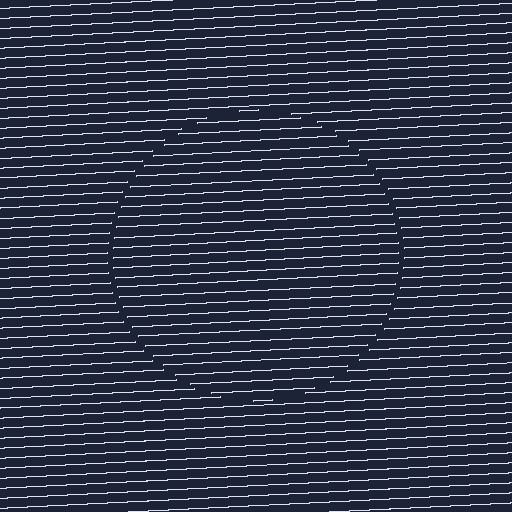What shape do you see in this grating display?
An illusory circle. The interior of the shape contains the same grating, shifted by half a period — the contour is defined by the phase discontinuity where line-ends from the inner and outer gratings abut.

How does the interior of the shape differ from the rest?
The interior of the shape contains the same grating, shifted by half a period — the contour is defined by the phase discontinuity where line-ends from the inner and outer gratings abut.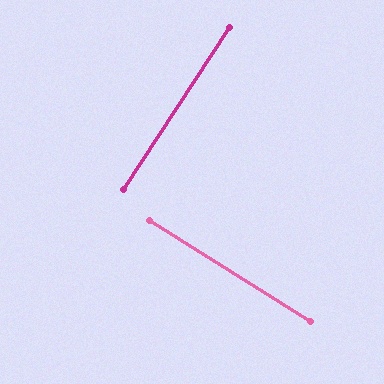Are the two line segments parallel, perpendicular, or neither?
Perpendicular — they meet at approximately 89°.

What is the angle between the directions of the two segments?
Approximately 89 degrees.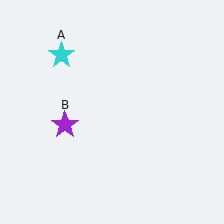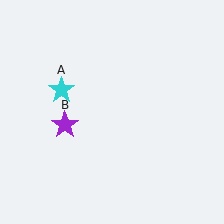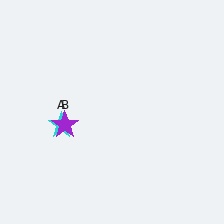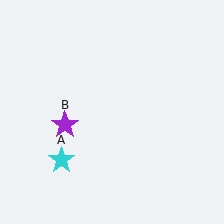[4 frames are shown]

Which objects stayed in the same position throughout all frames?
Purple star (object B) remained stationary.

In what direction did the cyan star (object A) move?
The cyan star (object A) moved down.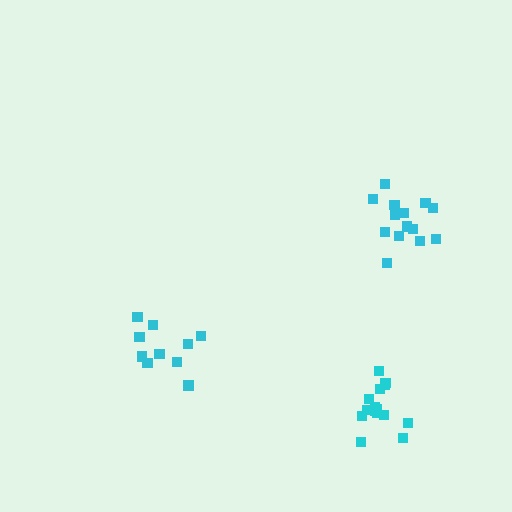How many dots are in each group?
Group 1: 14 dots, Group 2: 16 dots, Group 3: 10 dots (40 total).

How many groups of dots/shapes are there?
There are 3 groups.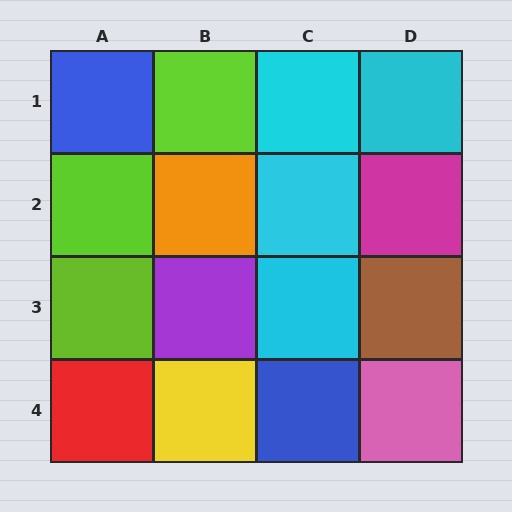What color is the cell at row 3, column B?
Purple.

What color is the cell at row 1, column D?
Cyan.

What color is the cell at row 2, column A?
Lime.